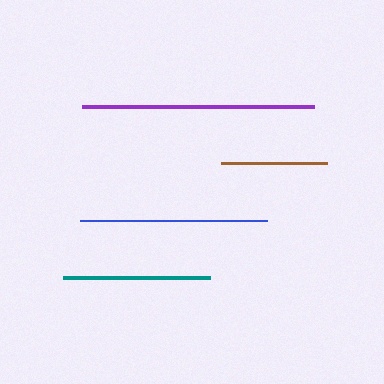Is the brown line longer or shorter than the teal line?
The teal line is longer than the brown line.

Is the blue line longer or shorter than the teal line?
The blue line is longer than the teal line.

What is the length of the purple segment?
The purple segment is approximately 232 pixels long.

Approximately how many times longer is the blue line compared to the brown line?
The blue line is approximately 1.8 times the length of the brown line.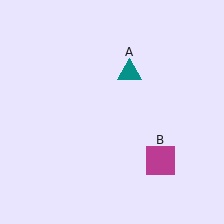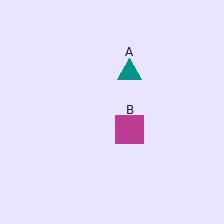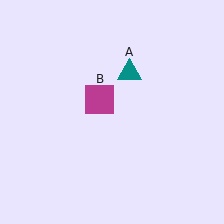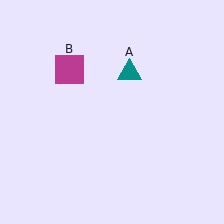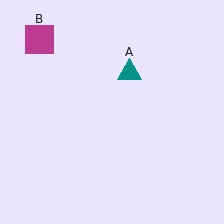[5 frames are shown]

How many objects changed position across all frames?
1 object changed position: magenta square (object B).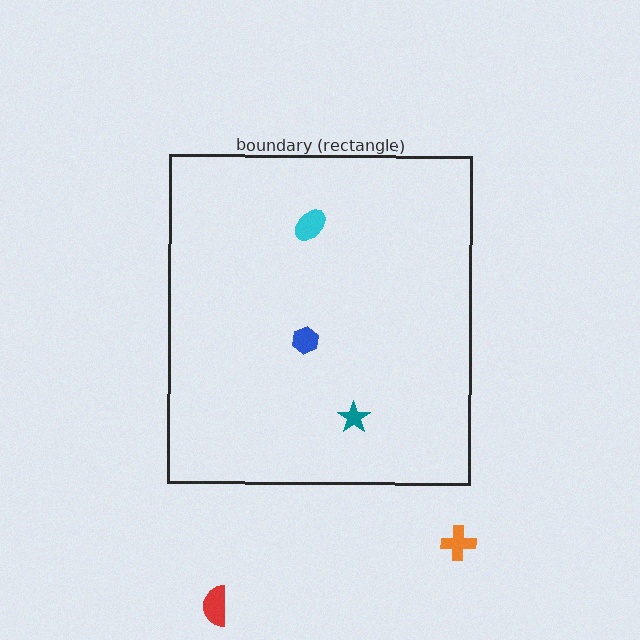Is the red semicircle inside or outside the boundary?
Outside.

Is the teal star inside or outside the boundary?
Inside.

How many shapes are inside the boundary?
3 inside, 2 outside.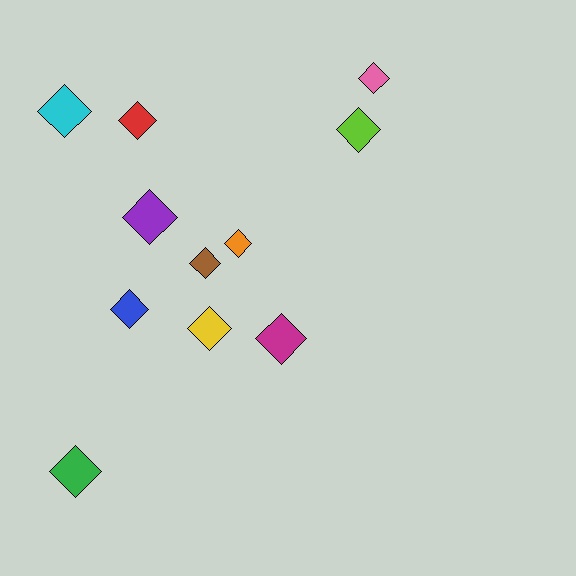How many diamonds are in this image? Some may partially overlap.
There are 11 diamonds.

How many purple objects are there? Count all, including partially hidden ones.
There is 1 purple object.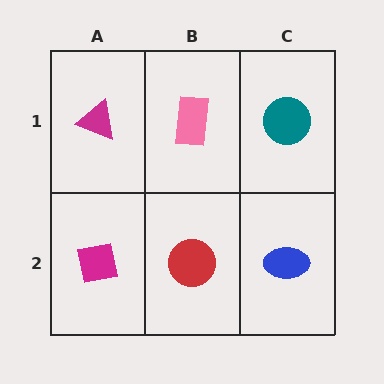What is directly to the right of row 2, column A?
A red circle.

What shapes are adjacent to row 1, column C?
A blue ellipse (row 2, column C), a pink rectangle (row 1, column B).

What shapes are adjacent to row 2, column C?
A teal circle (row 1, column C), a red circle (row 2, column B).